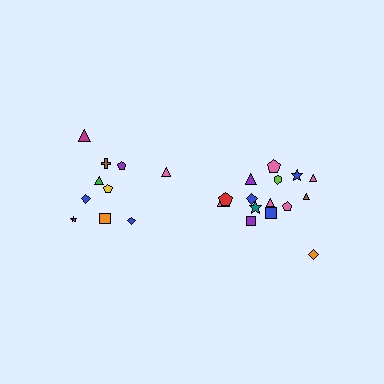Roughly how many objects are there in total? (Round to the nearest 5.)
Roughly 25 objects in total.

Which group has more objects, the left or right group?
The right group.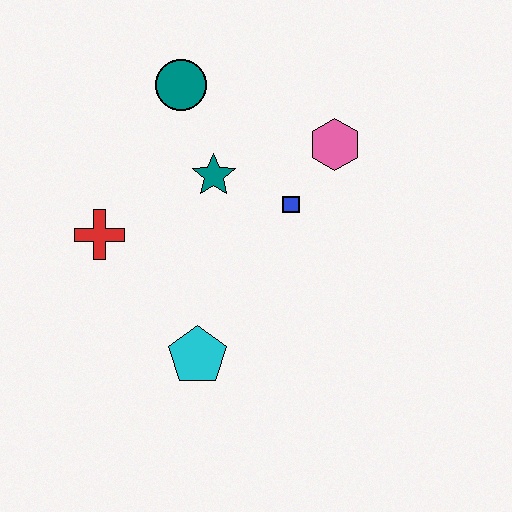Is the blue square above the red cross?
Yes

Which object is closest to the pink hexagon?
The blue square is closest to the pink hexagon.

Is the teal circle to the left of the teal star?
Yes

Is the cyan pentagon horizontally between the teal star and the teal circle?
Yes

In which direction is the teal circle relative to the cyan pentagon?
The teal circle is above the cyan pentagon.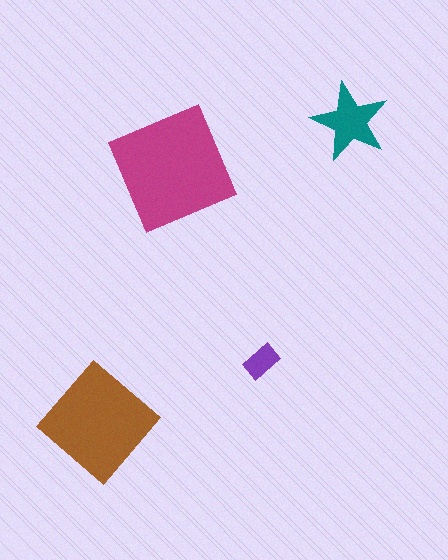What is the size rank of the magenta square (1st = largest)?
1st.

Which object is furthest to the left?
The brown diamond is leftmost.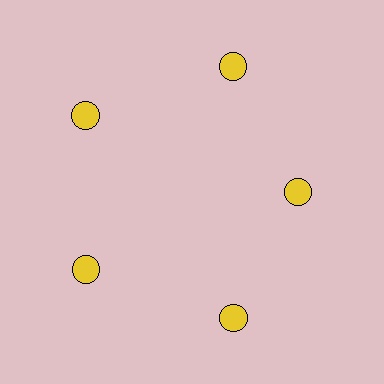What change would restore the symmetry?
The symmetry would be restored by moving it outward, back onto the ring so that all 5 circles sit at equal angles and equal distance from the center.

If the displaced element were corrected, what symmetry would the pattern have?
It would have 5-fold rotational symmetry — the pattern would map onto itself every 72 degrees.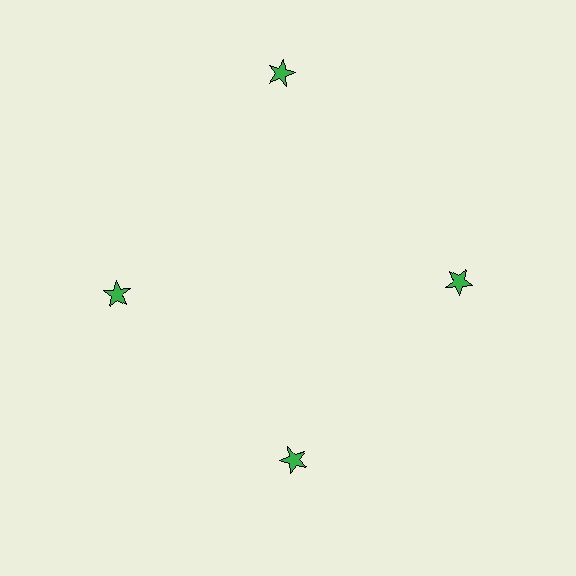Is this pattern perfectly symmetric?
No. The 4 green stars are arranged in a ring, but one element near the 12 o'clock position is pushed outward from the center, breaking the 4-fold rotational symmetry.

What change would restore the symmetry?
The symmetry would be restored by moving it inward, back onto the ring so that all 4 stars sit at equal angles and equal distance from the center.